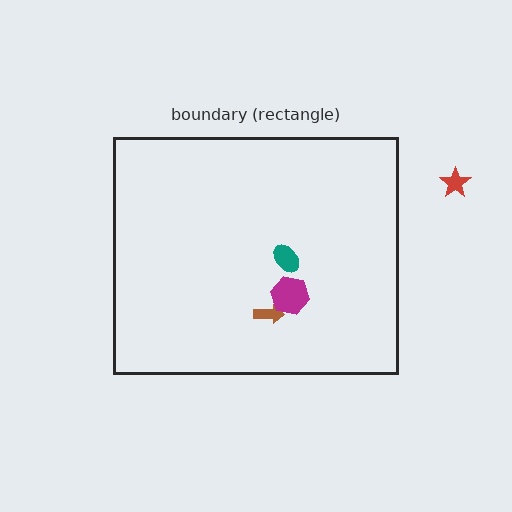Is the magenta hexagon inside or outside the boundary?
Inside.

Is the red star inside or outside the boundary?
Outside.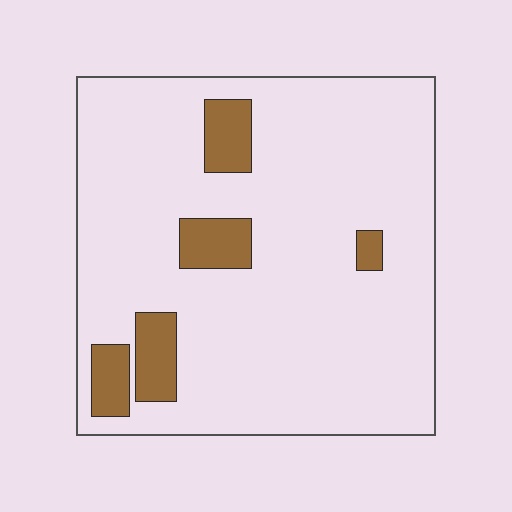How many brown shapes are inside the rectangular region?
5.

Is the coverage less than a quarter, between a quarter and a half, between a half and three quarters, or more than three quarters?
Less than a quarter.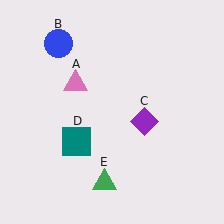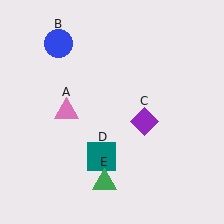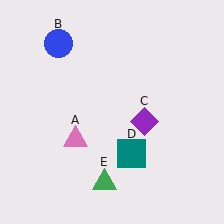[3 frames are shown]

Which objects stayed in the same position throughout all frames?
Blue circle (object B) and purple diamond (object C) and green triangle (object E) remained stationary.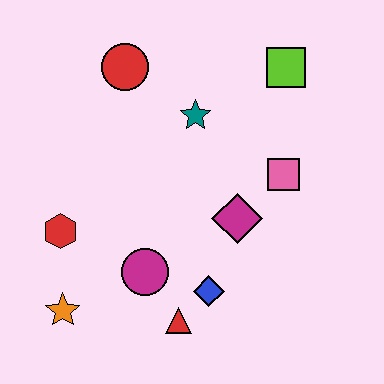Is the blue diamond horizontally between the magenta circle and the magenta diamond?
Yes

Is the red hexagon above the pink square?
No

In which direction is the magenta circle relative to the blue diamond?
The magenta circle is to the left of the blue diamond.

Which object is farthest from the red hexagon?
The lime square is farthest from the red hexagon.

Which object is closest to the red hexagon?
The orange star is closest to the red hexagon.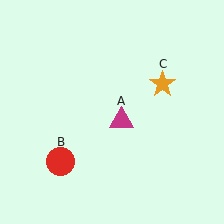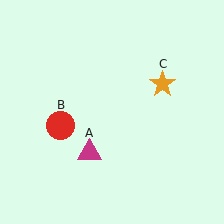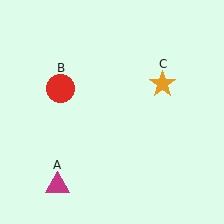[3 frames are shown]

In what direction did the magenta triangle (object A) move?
The magenta triangle (object A) moved down and to the left.